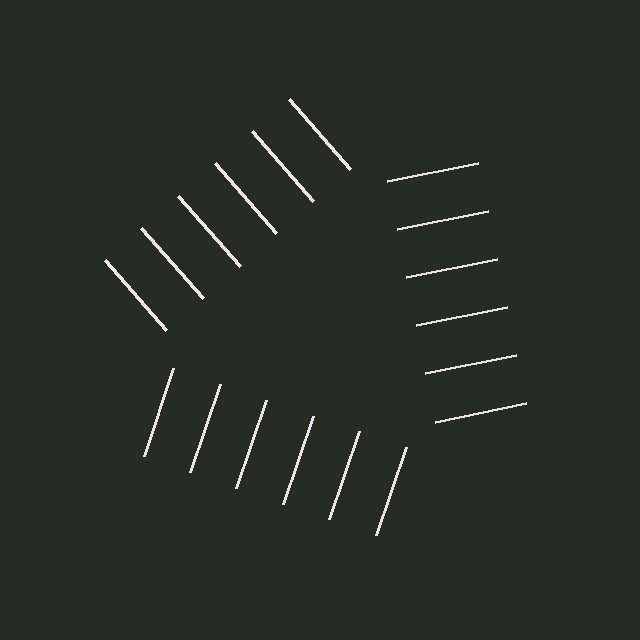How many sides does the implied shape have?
3 sides — the line-ends trace a triangle.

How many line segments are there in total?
18 — 6 along each of the 3 edges.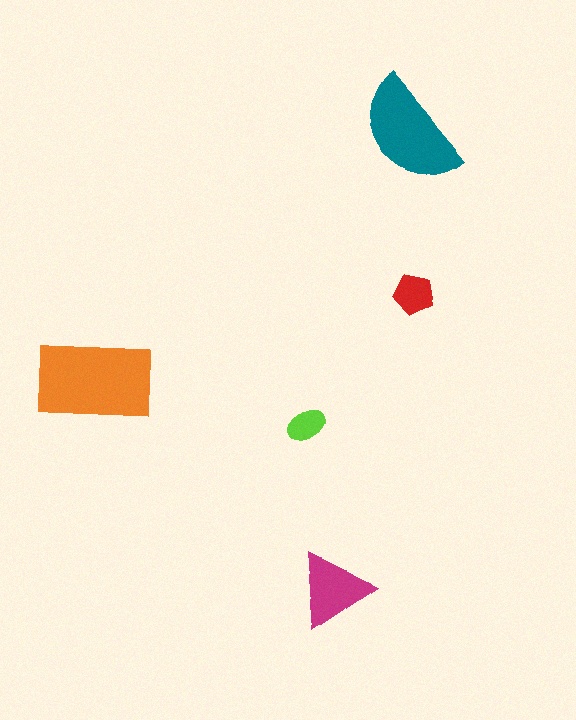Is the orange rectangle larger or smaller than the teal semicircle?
Larger.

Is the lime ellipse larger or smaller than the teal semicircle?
Smaller.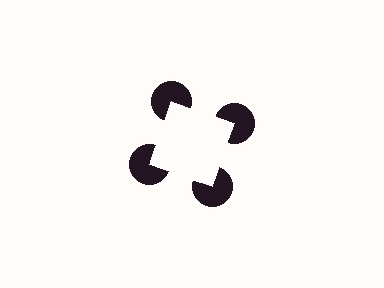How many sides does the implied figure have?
4 sides.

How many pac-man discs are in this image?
There are 4 — one at each vertex of the illusory square.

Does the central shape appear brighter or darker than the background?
It typically appears slightly brighter than the background, even though no actual brightness change is drawn.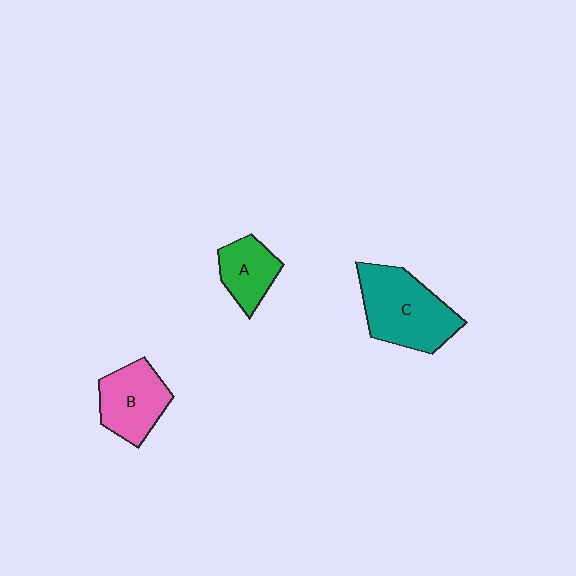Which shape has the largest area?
Shape C (teal).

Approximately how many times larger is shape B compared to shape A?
Approximately 1.3 times.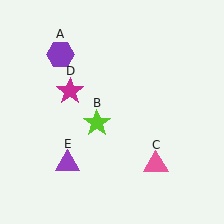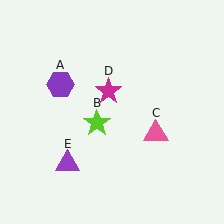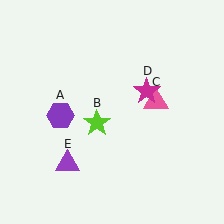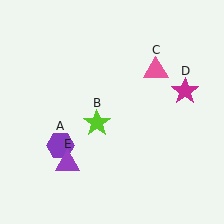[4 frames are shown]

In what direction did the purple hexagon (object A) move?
The purple hexagon (object A) moved down.